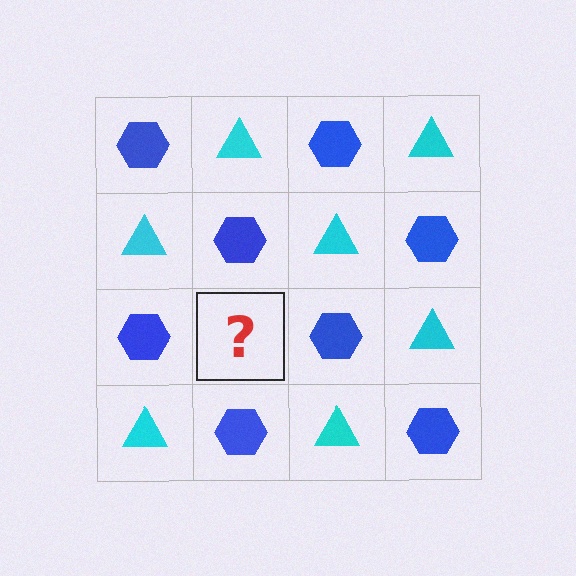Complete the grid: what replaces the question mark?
The question mark should be replaced with a cyan triangle.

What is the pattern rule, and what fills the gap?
The rule is that it alternates blue hexagon and cyan triangle in a checkerboard pattern. The gap should be filled with a cyan triangle.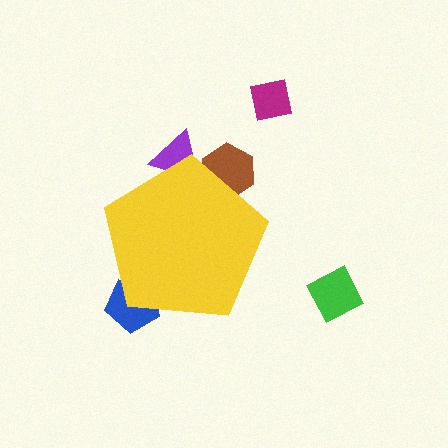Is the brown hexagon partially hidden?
Yes, the brown hexagon is partially hidden behind the yellow pentagon.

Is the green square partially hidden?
No, the green square is fully visible.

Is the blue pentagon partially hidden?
Yes, the blue pentagon is partially hidden behind the yellow pentagon.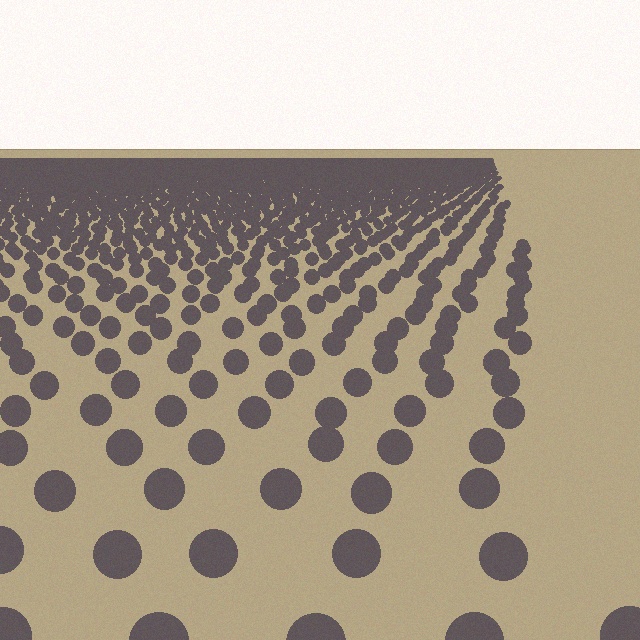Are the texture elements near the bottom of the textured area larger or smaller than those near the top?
Larger. Near the bottom, elements are closer to the viewer and appear at a bigger on-screen size.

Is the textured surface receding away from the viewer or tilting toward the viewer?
The surface is receding away from the viewer. Texture elements get smaller and denser toward the top.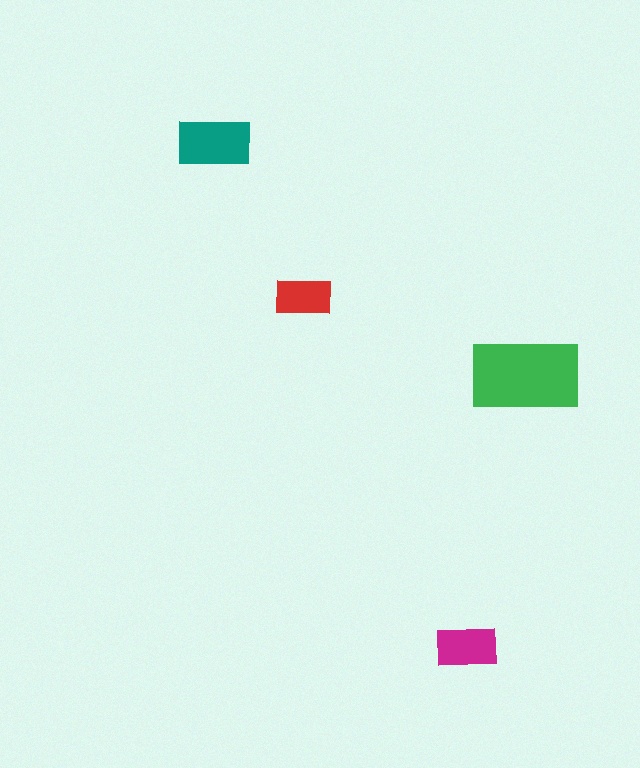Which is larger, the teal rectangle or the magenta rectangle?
The teal one.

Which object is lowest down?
The magenta rectangle is bottommost.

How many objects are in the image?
There are 4 objects in the image.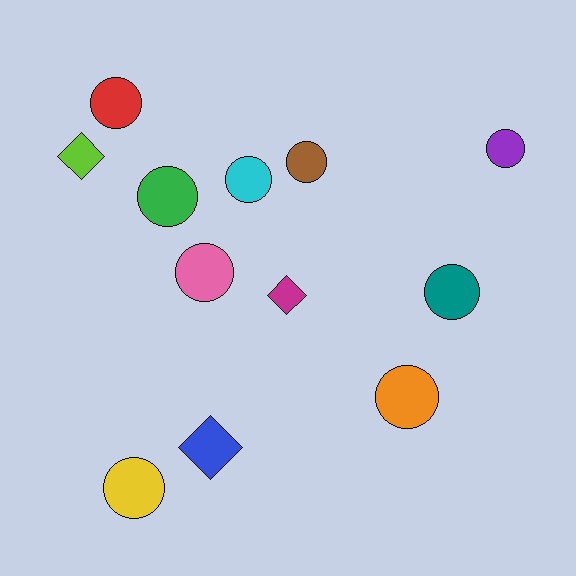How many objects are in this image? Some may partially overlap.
There are 12 objects.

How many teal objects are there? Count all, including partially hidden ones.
There is 1 teal object.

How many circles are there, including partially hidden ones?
There are 9 circles.